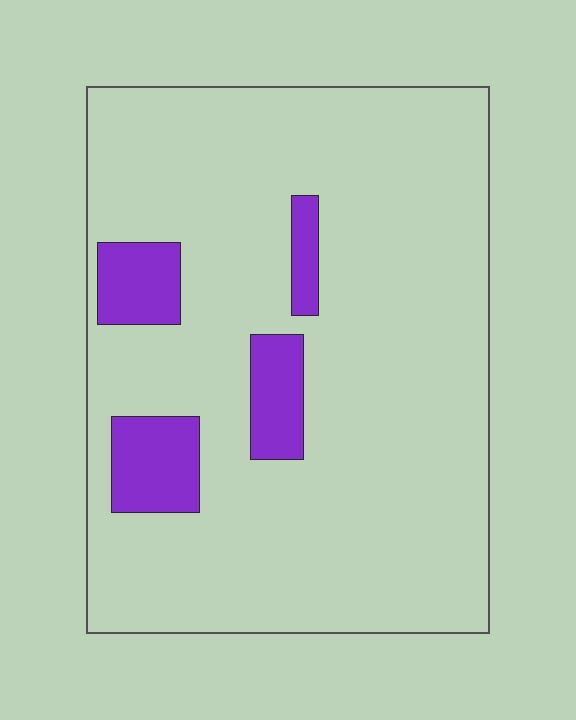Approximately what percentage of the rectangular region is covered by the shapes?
Approximately 10%.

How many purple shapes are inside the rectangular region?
4.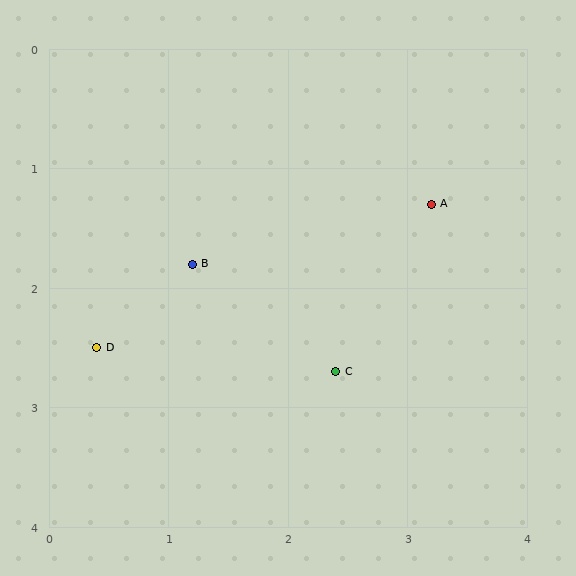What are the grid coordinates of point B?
Point B is at approximately (1.2, 1.8).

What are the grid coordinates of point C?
Point C is at approximately (2.4, 2.7).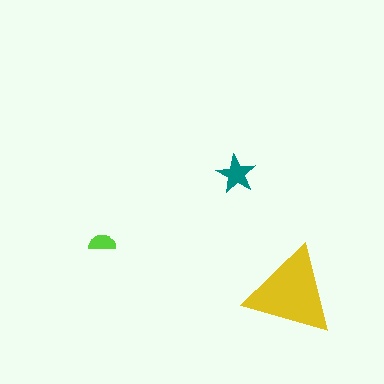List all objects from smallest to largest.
The lime semicircle, the teal star, the yellow triangle.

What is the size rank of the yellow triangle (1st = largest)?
1st.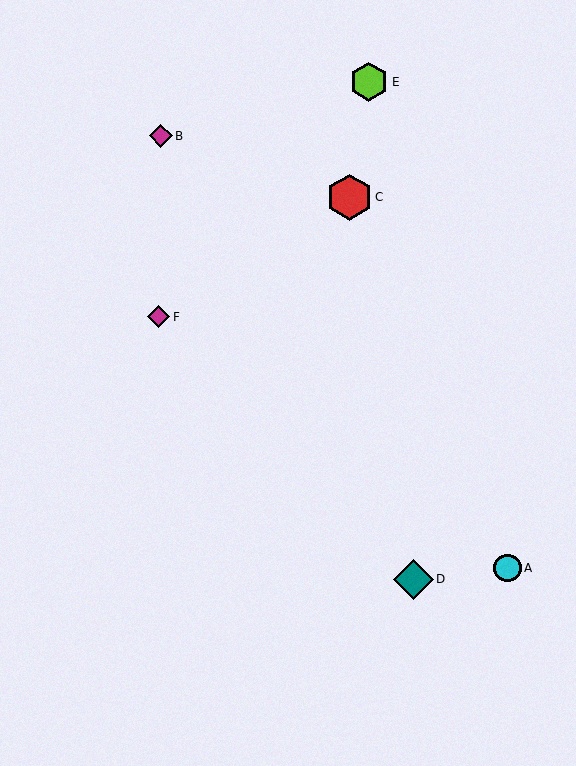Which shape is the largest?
The red hexagon (labeled C) is the largest.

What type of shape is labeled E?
Shape E is a lime hexagon.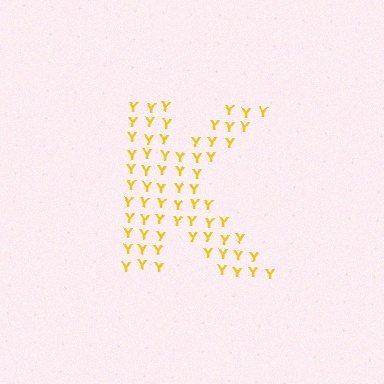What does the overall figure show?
The overall figure shows the letter K.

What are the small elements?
The small elements are letter Y's.